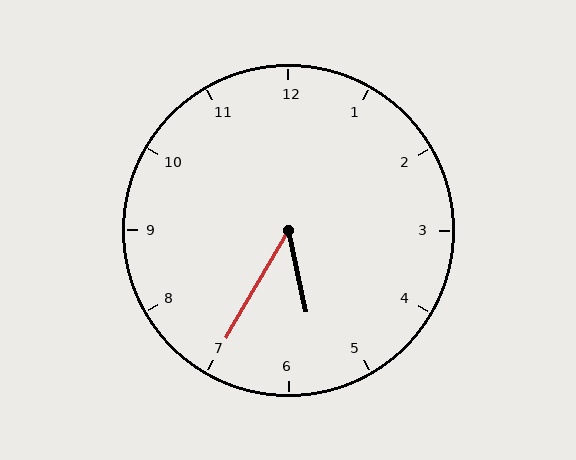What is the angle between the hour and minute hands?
Approximately 42 degrees.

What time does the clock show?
5:35.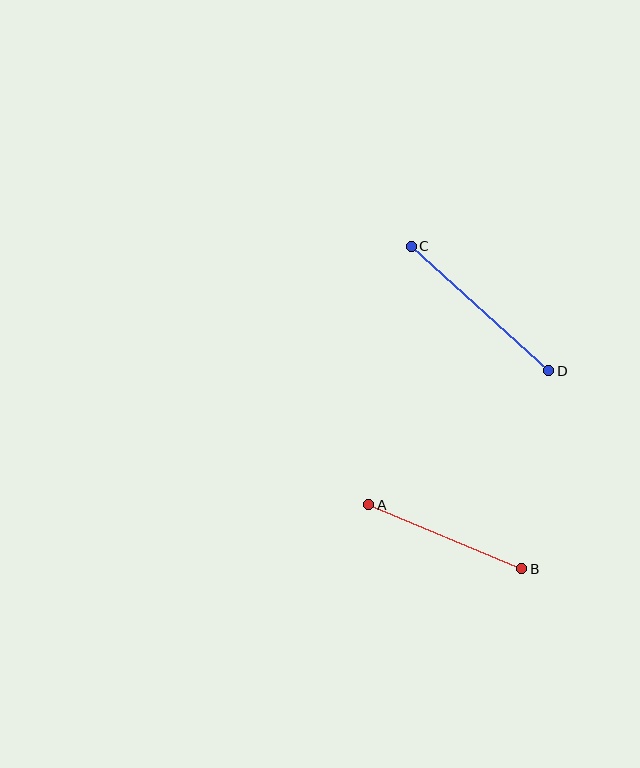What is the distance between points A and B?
The distance is approximately 166 pixels.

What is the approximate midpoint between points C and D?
The midpoint is at approximately (480, 308) pixels.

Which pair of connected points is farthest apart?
Points C and D are farthest apart.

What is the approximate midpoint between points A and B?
The midpoint is at approximately (445, 537) pixels.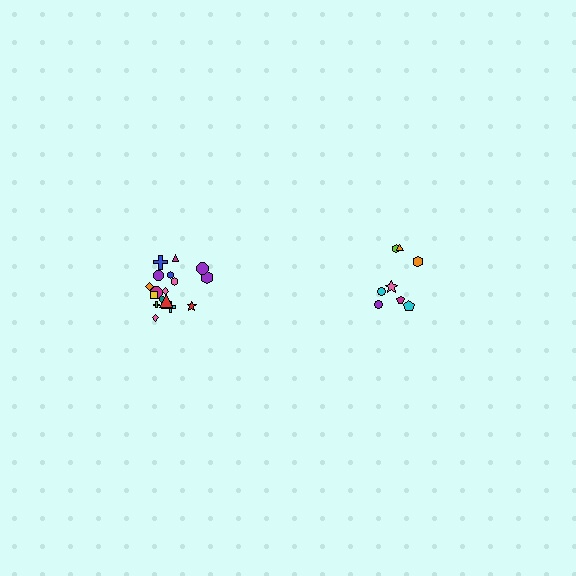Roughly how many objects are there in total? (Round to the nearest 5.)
Roughly 25 objects in total.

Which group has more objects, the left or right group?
The left group.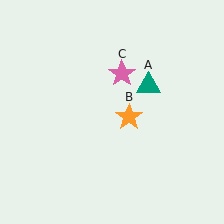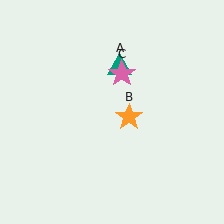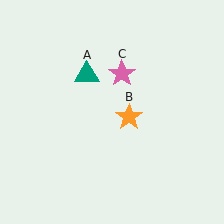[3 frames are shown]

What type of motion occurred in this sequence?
The teal triangle (object A) rotated counterclockwise around the center of the scene.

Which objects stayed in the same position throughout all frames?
Orange star (object B) and pink star (object C) remained stationary.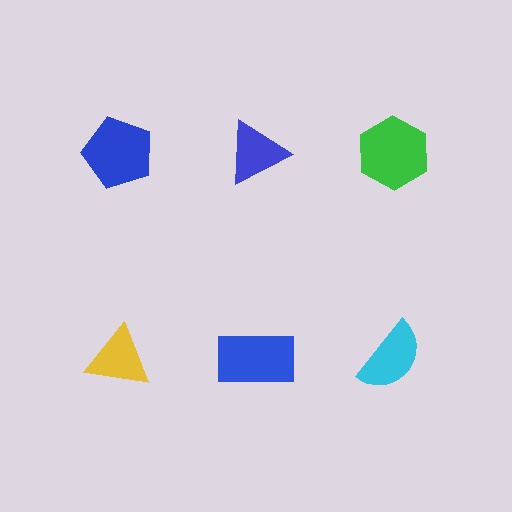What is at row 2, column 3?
A cyan semicircle.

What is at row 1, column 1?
A blue pentagon.